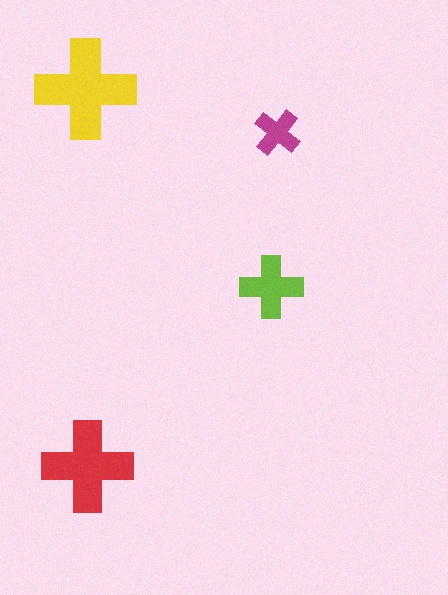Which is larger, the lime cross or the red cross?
The red one.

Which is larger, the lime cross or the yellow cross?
The yellow one.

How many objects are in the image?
There are 4 objects in the image.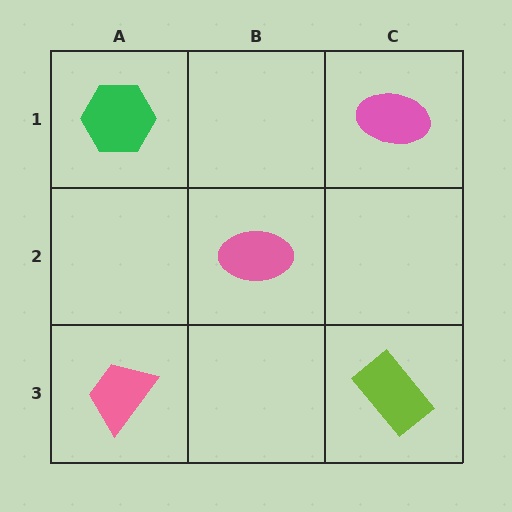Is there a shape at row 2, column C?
No, that cell is empty.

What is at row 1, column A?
A green hexagon.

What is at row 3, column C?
A lime rectangle.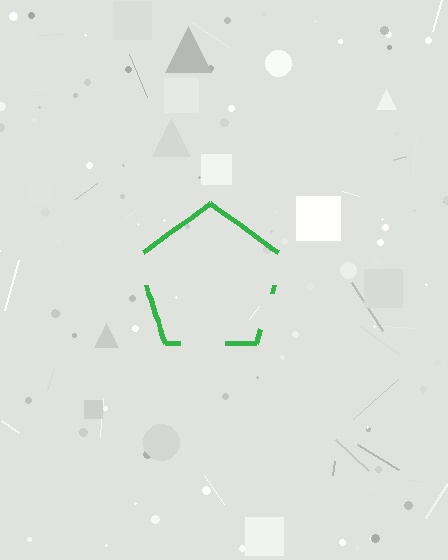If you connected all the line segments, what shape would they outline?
They would outline a pentagon.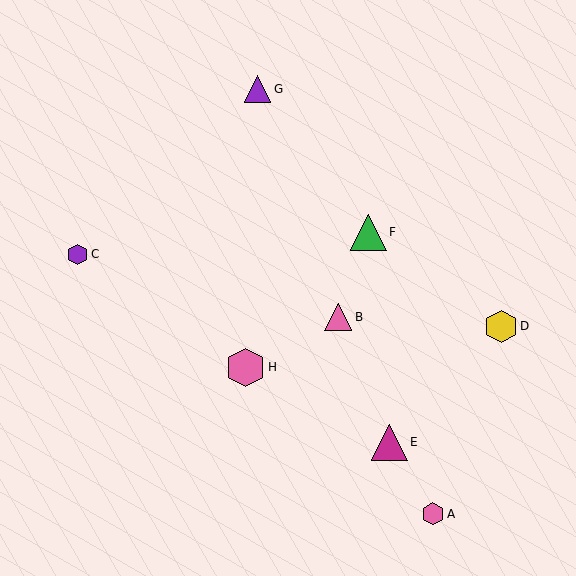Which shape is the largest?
The pink hexagon (labeled H) is the largest.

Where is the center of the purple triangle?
The center of the purple triangle is at (258, 89).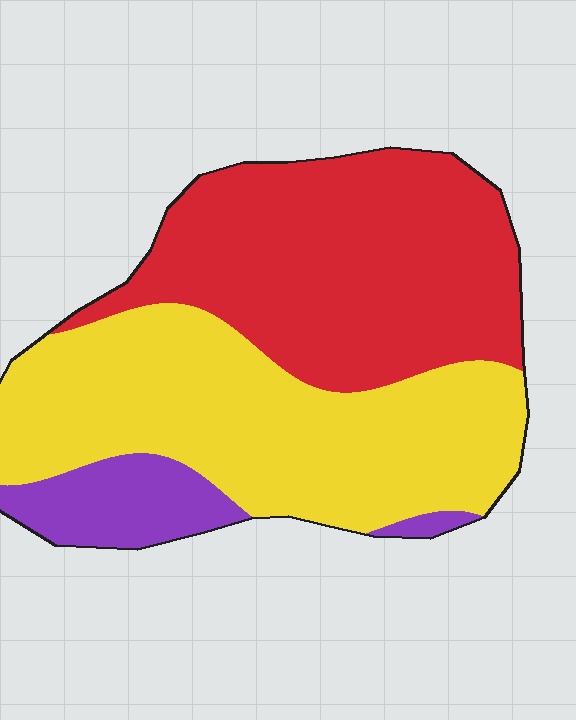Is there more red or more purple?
Red.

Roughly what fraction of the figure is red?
Red takes up between a third and a half of the figure.